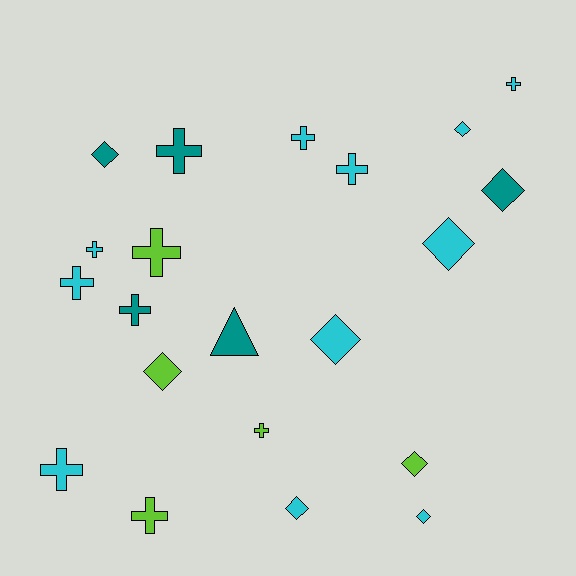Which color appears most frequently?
Cyan, with 11 objects.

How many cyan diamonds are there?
There are 5 cyan diamonds.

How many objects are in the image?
There are 21 objects.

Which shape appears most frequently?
Cross, with 11 objects.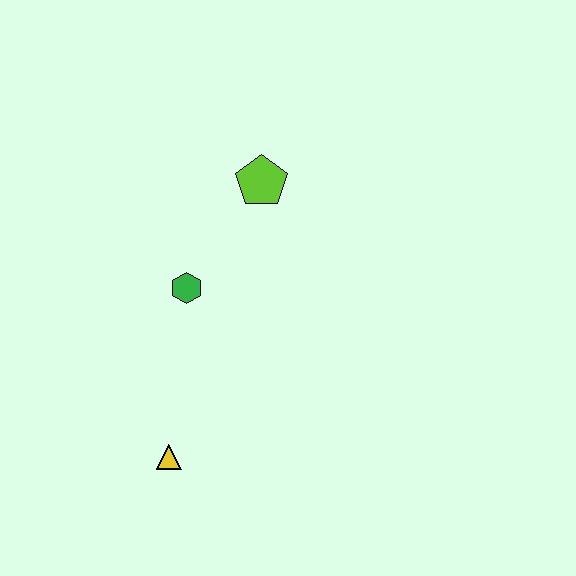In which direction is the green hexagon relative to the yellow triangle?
The green hexagon is above the yellow triangle.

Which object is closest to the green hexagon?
The lime pentagon is closest to the green hexagon.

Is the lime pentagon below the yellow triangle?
No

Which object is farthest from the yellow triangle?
The lime pentagon is farthest from the yellow triangle.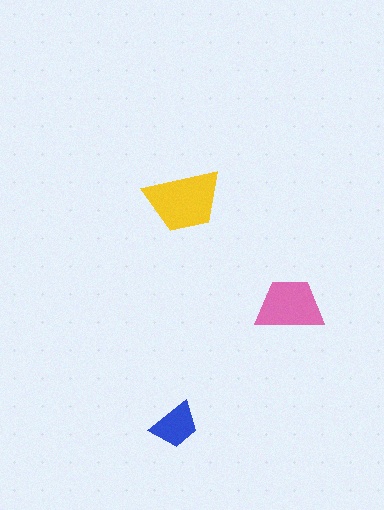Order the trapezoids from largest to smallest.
the yellow one, the pink one, the blue one.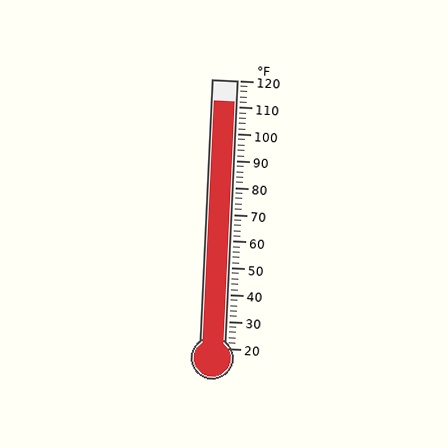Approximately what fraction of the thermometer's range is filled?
The thermometer is filled to approximately 90% of its range.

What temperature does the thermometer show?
The thermometer shows approximately 112°F.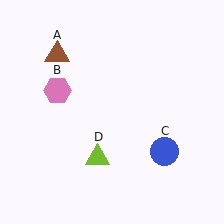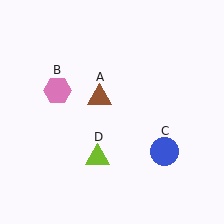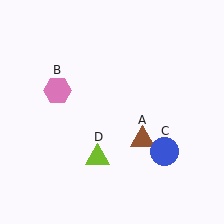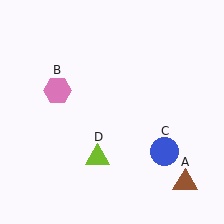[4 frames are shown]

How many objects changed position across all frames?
1 object changed position: brown triangle (object A).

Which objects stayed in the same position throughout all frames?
Pink hexagon (object B) and blue circle (object C) and lime triangle (object D) remained stationary.